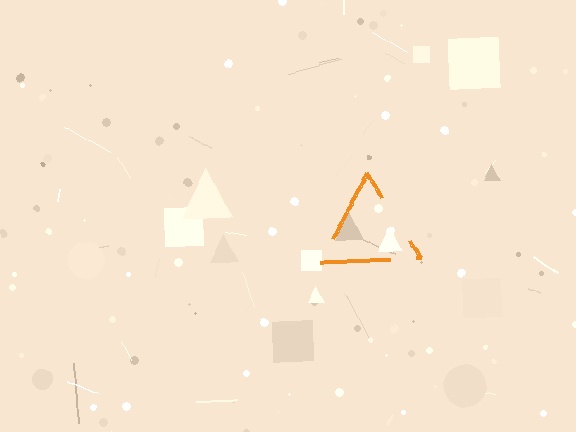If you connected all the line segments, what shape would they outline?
They would outline a triangle.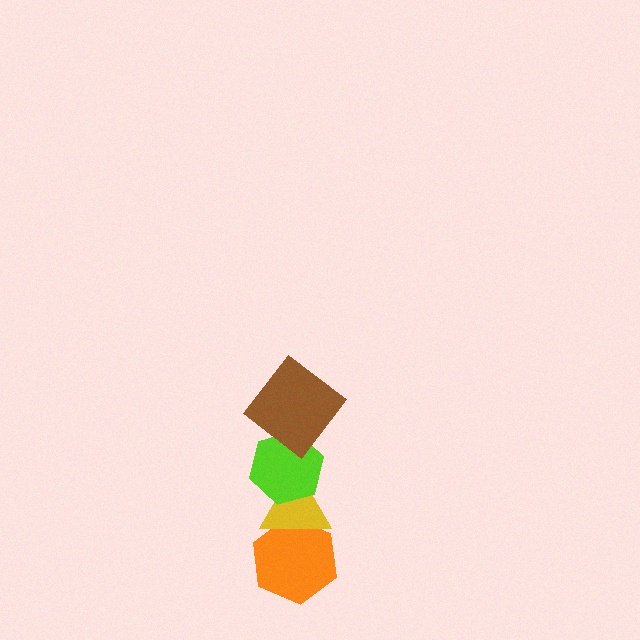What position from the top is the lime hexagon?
The lime hexagon is 2nd from the top.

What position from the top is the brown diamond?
The brown diamond is 1st from the top.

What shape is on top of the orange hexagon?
The yellow triangle is on top of the orange hexagon.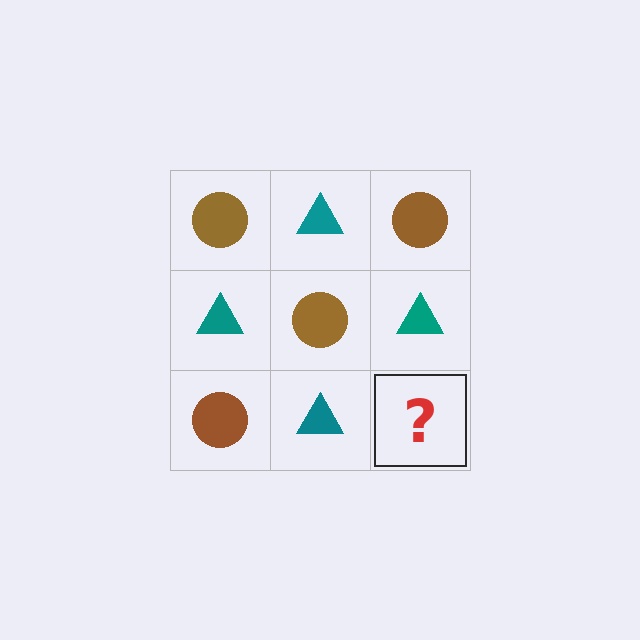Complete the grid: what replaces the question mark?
The question mark should be replaced with a brown circle.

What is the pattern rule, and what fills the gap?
The rule is that it alternates brown circle and teal triangle in a checkerboard pattern. The gap should be filled with a brown circle.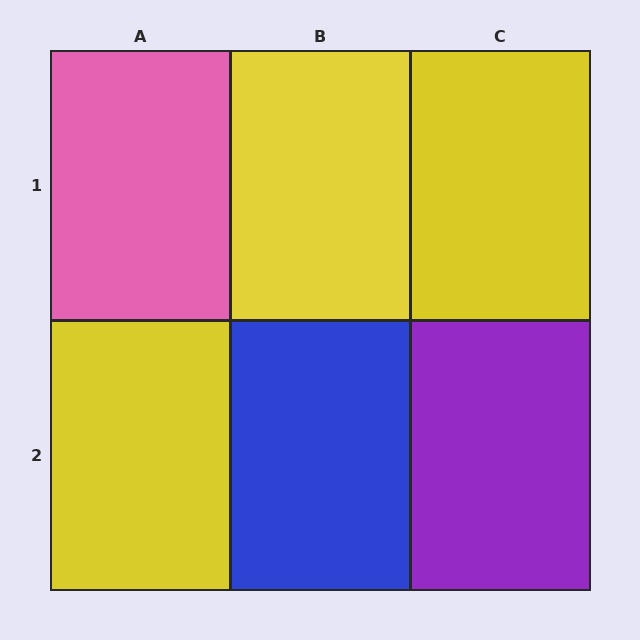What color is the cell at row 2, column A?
Yellow.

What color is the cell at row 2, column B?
Blue.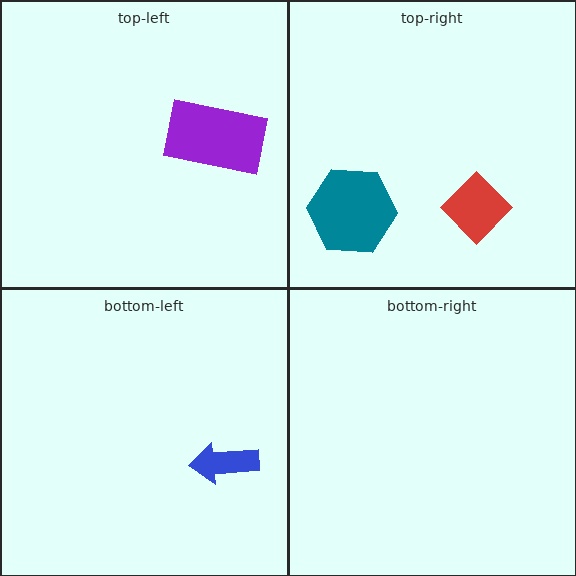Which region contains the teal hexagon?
The top-right region.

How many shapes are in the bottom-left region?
1.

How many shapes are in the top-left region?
1.